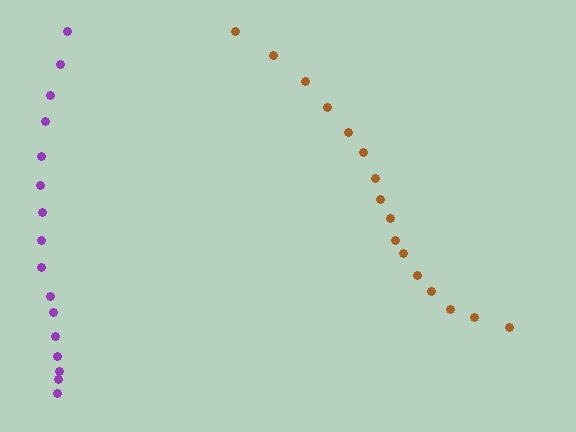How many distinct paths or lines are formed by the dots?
There are 2 distinct paths.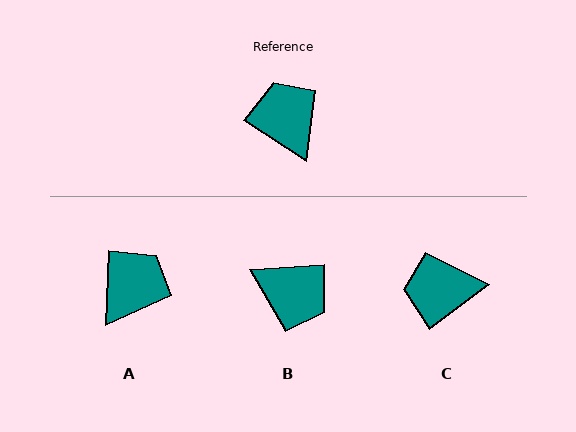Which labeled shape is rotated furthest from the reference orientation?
B, about 142 degrees away.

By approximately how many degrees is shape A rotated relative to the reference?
Approximately 58 degrees clockwise.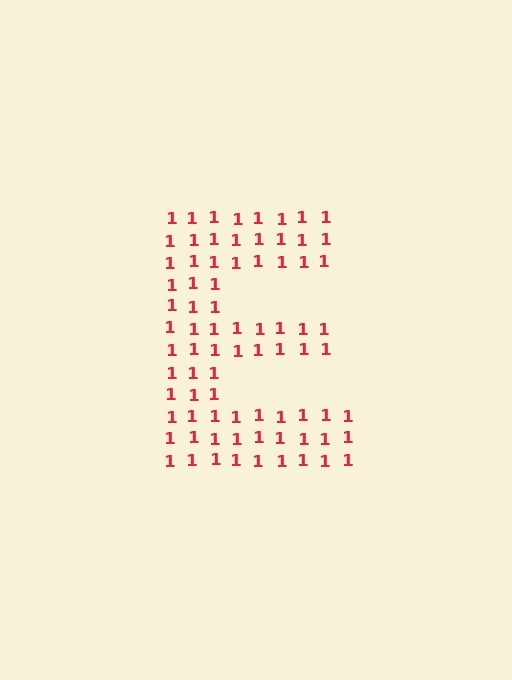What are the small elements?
The small elements are digit 1's.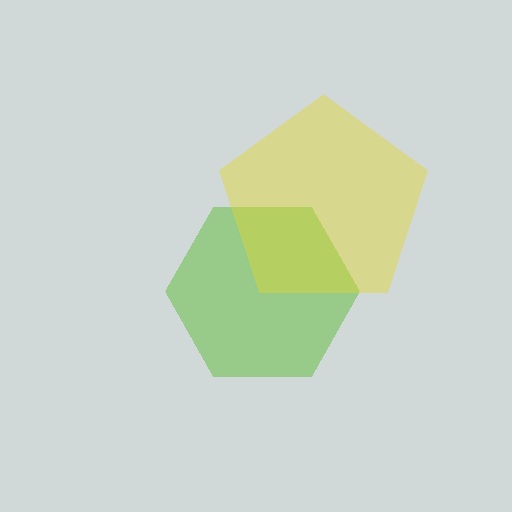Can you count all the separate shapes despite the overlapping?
Yes, there are 2 separate shapes.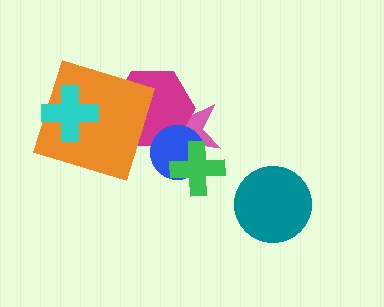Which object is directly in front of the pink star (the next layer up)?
The magenta hexagon is directly in front of the pink star.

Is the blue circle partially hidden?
Yes, it is partially covered by another shape.